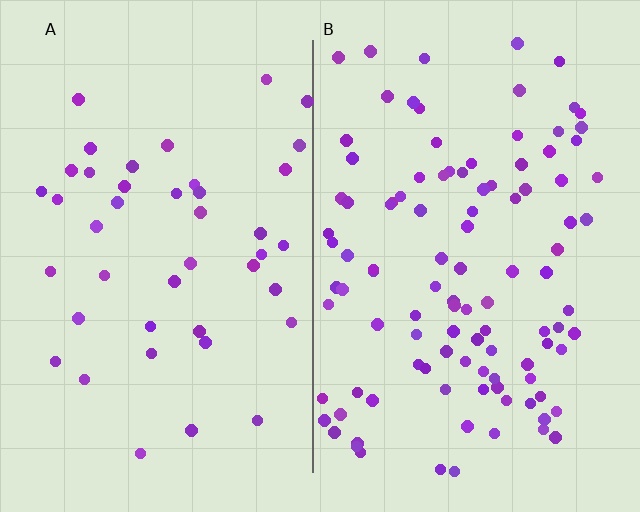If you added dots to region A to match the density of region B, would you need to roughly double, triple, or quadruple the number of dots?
Approximately triple.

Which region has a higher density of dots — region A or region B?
B (the right).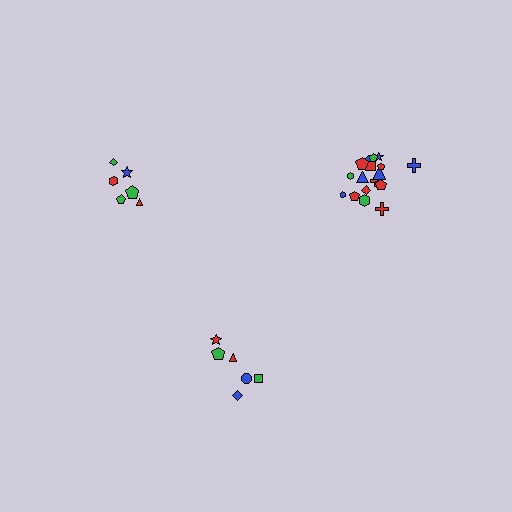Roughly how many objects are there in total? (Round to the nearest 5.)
Roughly 30 objects in total.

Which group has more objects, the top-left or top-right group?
The top-right group.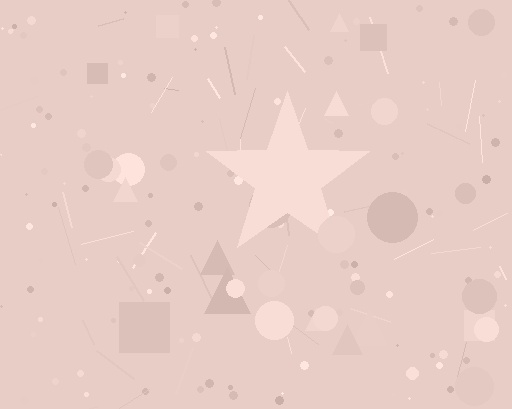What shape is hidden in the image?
A star is hidden in the image.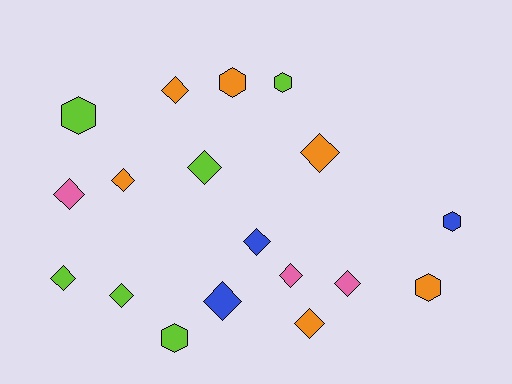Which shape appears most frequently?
Diamond, with 12 objects.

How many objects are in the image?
There are 18 objects.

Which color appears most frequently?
Orange, with 6 objects.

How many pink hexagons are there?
There are no pink hexagons.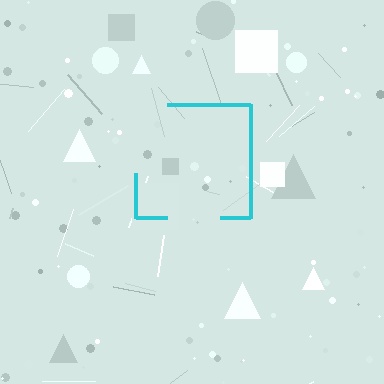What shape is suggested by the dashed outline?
The dashed outline suggests a square.